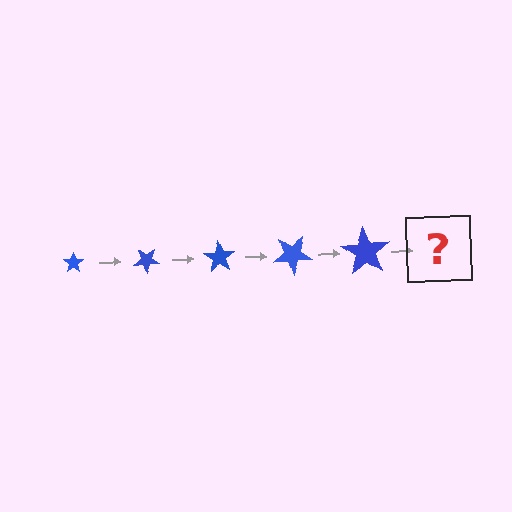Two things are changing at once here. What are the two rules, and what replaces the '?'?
The two rules are that the star grows larger each step and it rotates 35 degrees each step. The '?' should be a star, larger than the previous one and rotated 175 degrees from the start.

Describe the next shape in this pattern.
It should be a star, larger than the previous one and rotated 175 degrees from the start.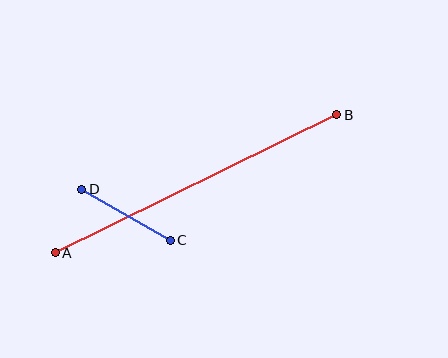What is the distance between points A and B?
The distance is approximately 313 pixels.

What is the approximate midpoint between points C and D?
The midpoint is at approximately (126, 215) pixels.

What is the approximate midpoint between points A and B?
The midpoint is at approximately (196, 184) pixels.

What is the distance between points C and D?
The distance is approximately 102 pixels.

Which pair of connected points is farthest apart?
Points A and B are farthest apart.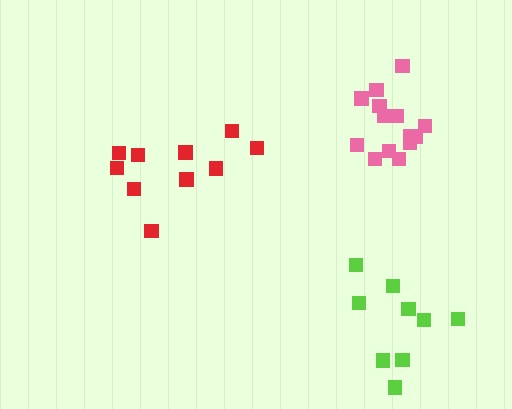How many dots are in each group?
Group 1: 14 dots, Group 2: 9 dots, Group 3: 10 dots (33 total).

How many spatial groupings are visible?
There are 3 spatial groupings.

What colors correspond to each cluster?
The clusters are colored: pink, lime, red.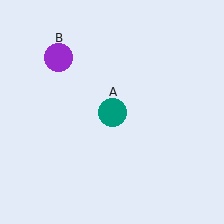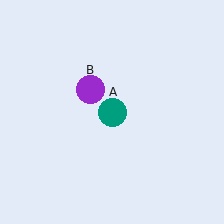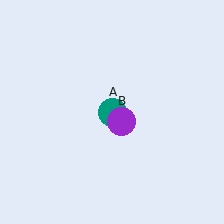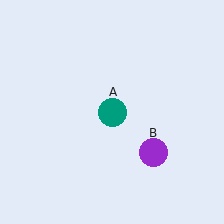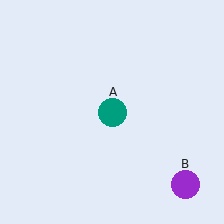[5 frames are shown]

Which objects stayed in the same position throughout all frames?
Teal circle (object A) remained stationary.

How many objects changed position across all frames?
1 object changed position: purple circle (object B).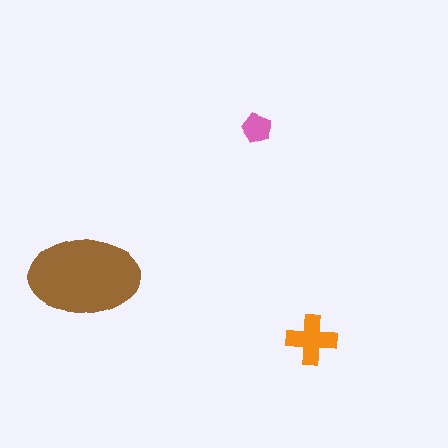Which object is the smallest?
The pink pentagon.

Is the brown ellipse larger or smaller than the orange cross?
Larger.